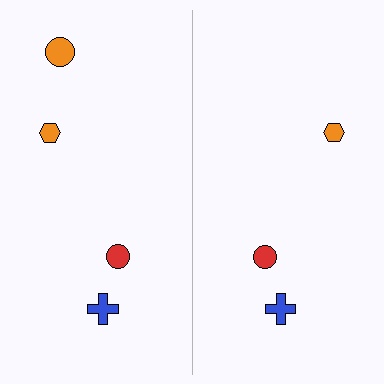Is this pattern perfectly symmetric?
No, the pattern is not perfectly symmetric. A orange circle is missing from the right side.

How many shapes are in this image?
There are 7 shapes in this image.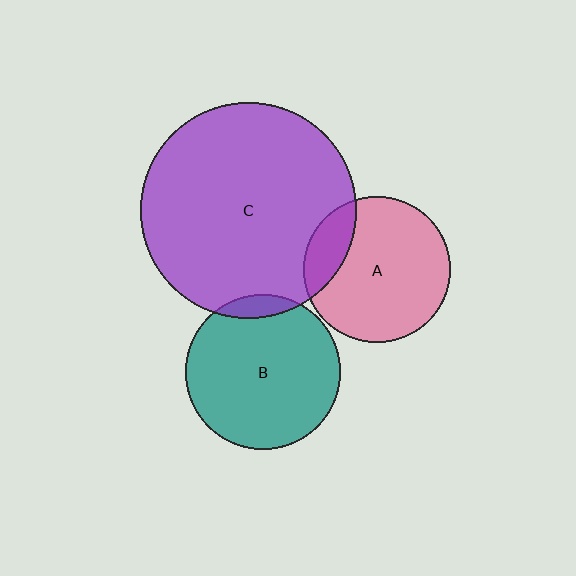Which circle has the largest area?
Circle C (purple).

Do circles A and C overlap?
Yes.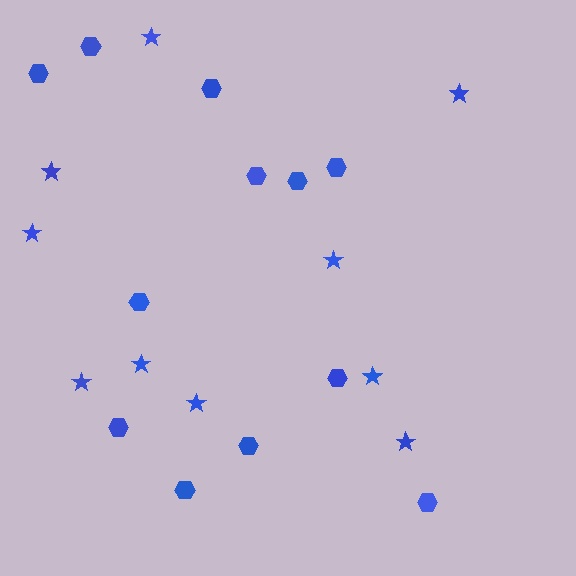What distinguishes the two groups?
There are 2 groups: one group of hexagons (12) and one group of stars (10).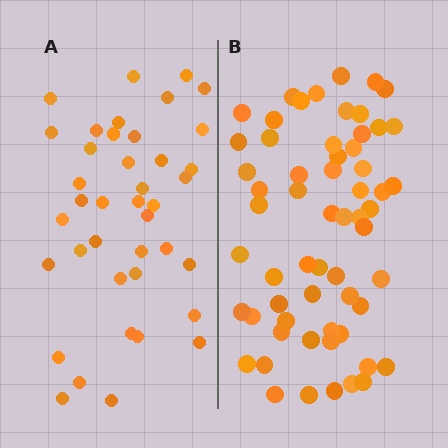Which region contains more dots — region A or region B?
Region B (the right region) has more dots.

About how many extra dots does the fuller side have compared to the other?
Region B has approximately 20 more dots than region A.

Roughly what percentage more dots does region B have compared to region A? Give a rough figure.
About 50% more.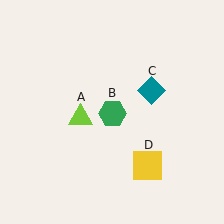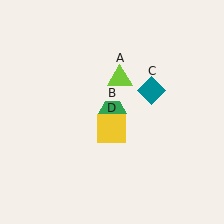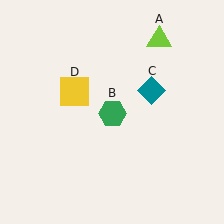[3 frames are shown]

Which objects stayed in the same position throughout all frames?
Green hexagon (object B) and teal diamond (object C) remained stationary.